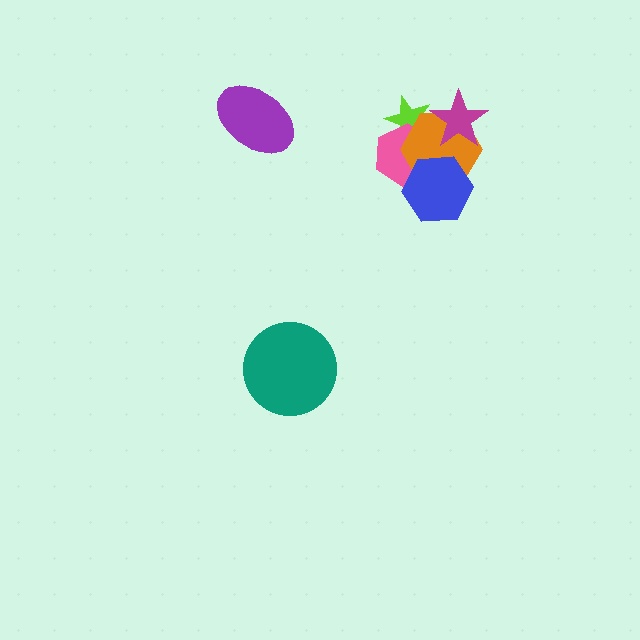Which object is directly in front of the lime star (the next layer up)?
The pink hexagon is directly in front of the lime star.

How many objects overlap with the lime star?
3 objects overlap with the lime star.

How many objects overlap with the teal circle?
0 objects overlap with the teal circle.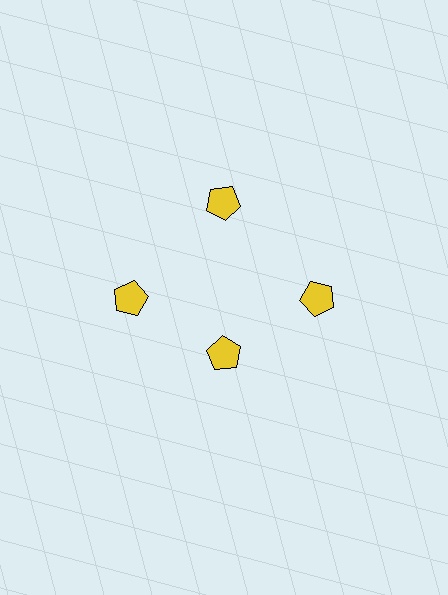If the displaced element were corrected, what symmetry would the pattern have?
It would have 4-fold rotational symmetry — the pattern would map onto itself every 90 degrees.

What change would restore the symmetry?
The symmetry would be restored by moving it outward, back onto the ring so that all 4 pentagons sit at equal angles and equal distance from the center.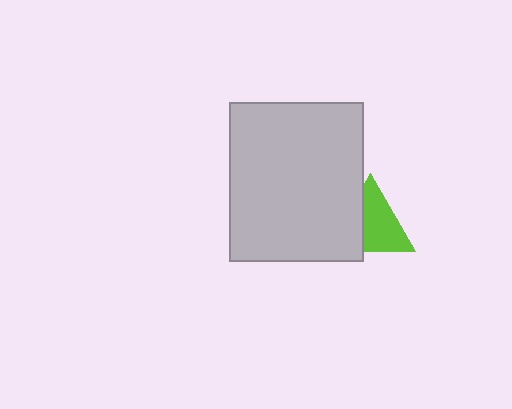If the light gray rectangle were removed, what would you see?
You would see the complete lime triangle.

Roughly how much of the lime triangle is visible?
About half of it is visible (roughly 64%).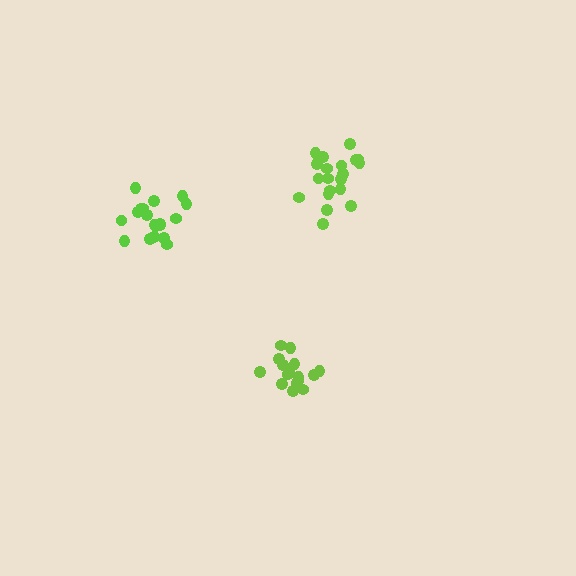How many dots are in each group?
Group 1: 16 dots, Group 2: 19 dots, Group 3: 20 dots (55 total).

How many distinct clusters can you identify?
There are 3 distinct clusters.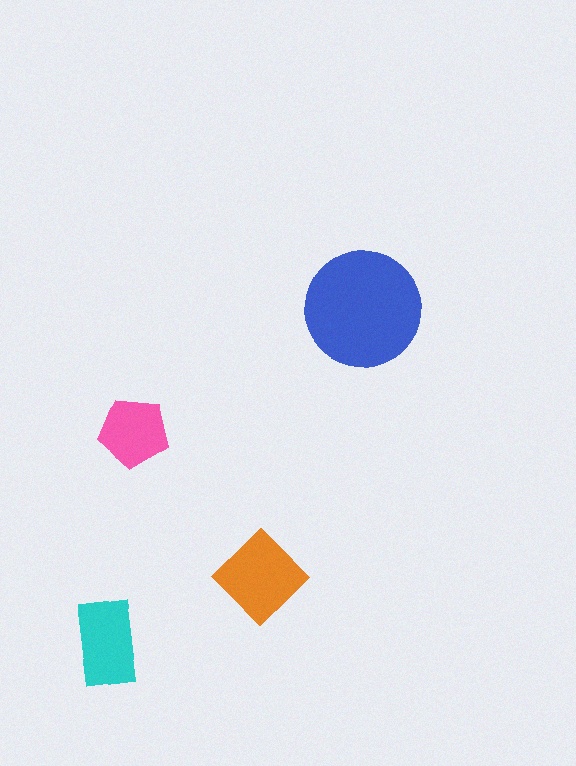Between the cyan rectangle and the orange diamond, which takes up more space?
The orange diamond.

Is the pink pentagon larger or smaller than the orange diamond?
Smaller.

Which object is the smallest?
The pink pentagon.